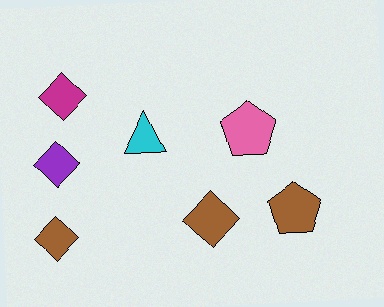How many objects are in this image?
There are 7 objects.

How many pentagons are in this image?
There are 2 pentagons.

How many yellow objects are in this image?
There are no yellow objects.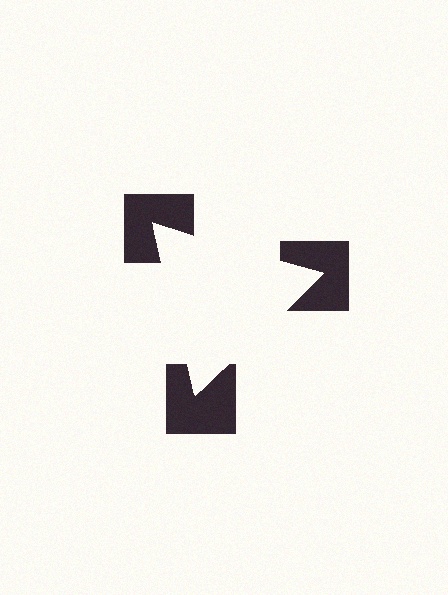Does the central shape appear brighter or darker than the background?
It typically appears slightly brighter than the background, even though no actual brightness change is drawn.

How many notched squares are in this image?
There are 3 — one at each vertex of the illusory triangle.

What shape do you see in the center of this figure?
An illusory triangle — its edges are inferred from the aligned wedge cuts in the notched squares, not physically drawn.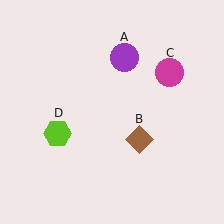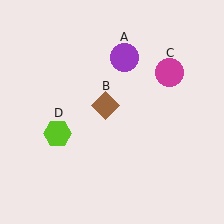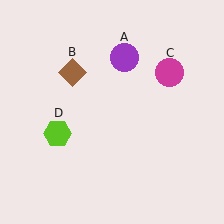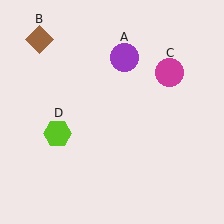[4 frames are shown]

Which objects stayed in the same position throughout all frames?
Purple circle (object A) and magenta circle (object C) and lime hexagon (object D) remained stationary.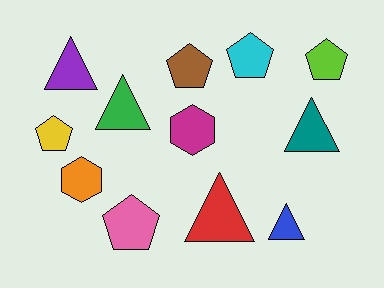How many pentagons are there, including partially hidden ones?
There are 5 pentagons.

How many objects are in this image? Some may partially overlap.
There are 12 objects.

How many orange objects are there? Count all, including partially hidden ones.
There is 1 orange object.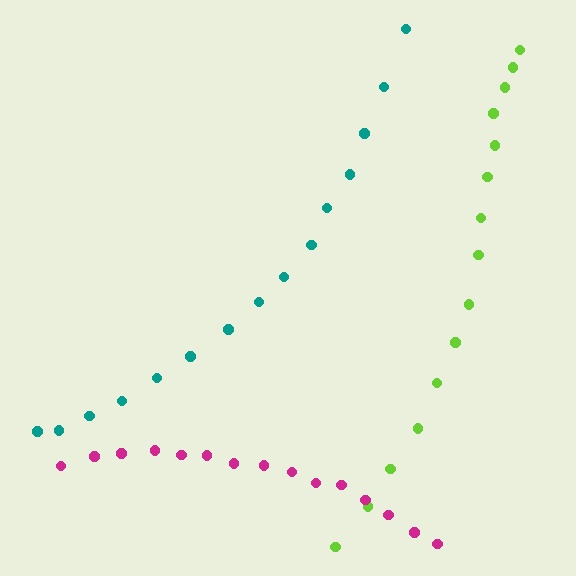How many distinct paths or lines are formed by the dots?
There are 3 distinct paths.